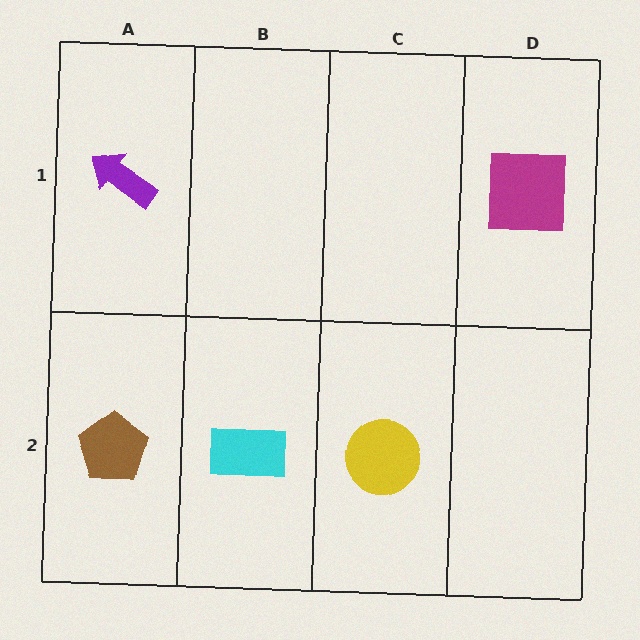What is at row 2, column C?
A yellow circle.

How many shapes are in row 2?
3 shapes.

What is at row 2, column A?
A brown pentagon.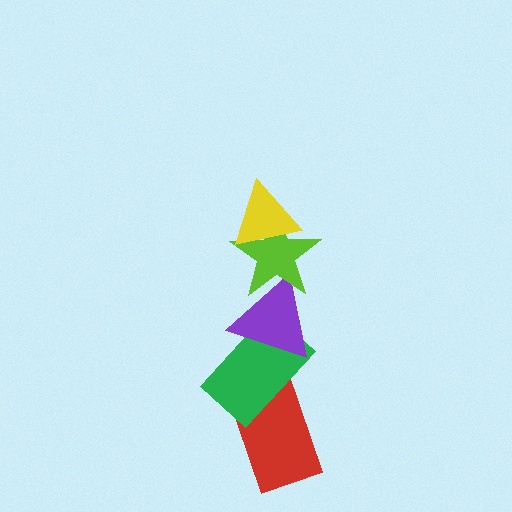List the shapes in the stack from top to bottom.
From top to bottom: the yellow triangle, the lime star, the purple triangle, the green rectangle, the red rectangle.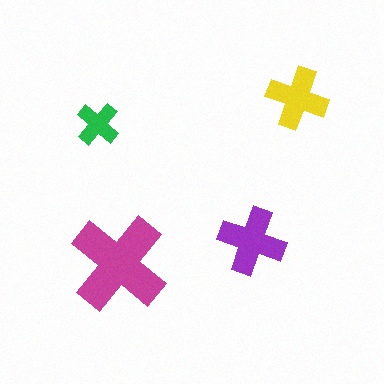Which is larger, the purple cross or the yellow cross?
The purple one.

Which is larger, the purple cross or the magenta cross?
The magenta one.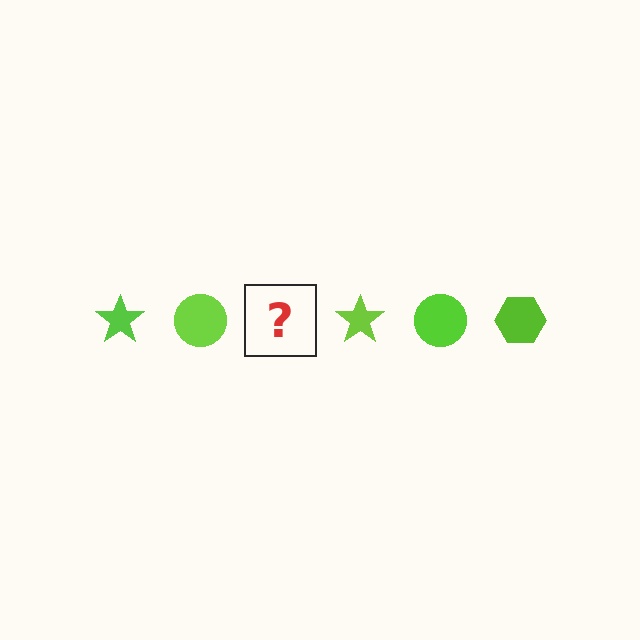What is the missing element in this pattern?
The missing element is a lime hexagon.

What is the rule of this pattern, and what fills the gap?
The rule is that the pattern cycles through star, circle, hexagon shapes in lime. The gap should be filled with a lime hexagon.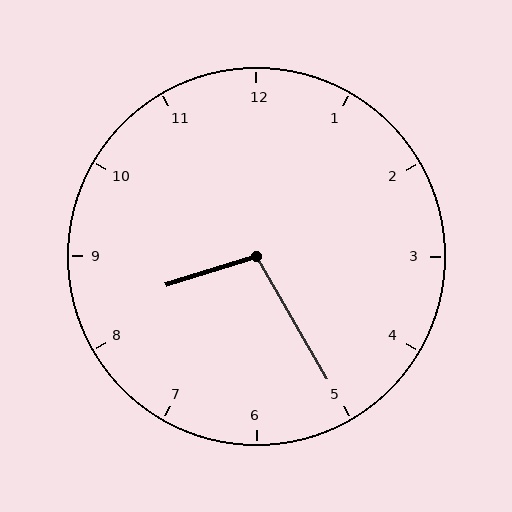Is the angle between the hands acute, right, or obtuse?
It is obtuse.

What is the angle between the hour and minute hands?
Approximately 102 degrees.